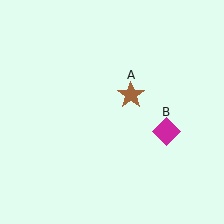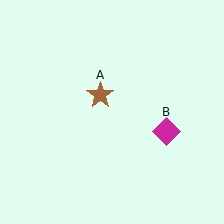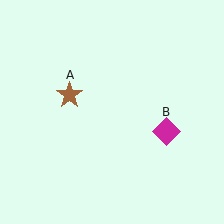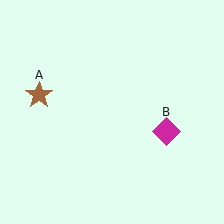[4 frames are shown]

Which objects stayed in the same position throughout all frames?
Magenta diamond (object B) remained stationary.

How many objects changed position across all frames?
1 object changed position: brown star (object A).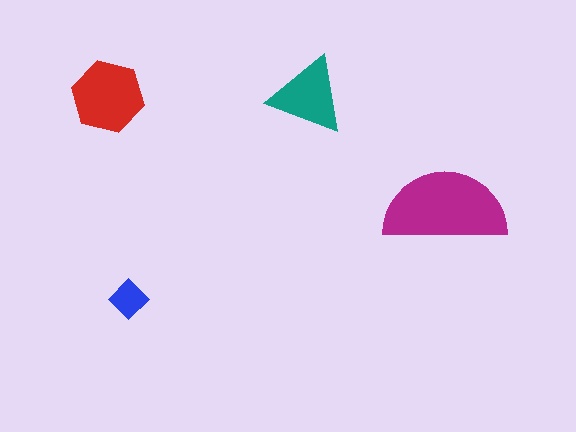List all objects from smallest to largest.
The blue diamond, the teal triangle, the red hexagon, the magenta semicircle.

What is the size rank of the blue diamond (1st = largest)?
4th.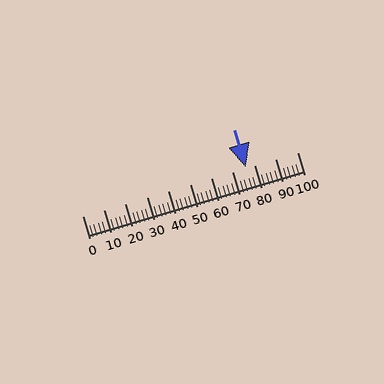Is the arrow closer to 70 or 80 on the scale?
The arrow is closer to 80.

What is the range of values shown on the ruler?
The ruler shows values from 0 to 100.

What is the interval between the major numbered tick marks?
The major tick marks are spaced 10 units apart.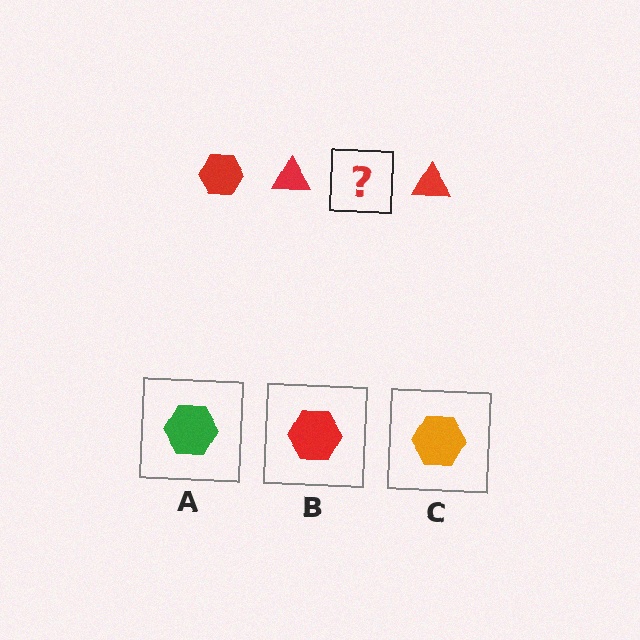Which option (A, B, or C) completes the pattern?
B.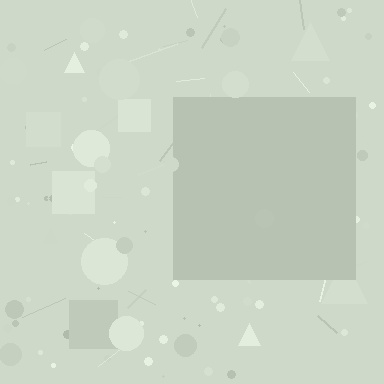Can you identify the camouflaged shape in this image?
The camouflaged shape is a square.